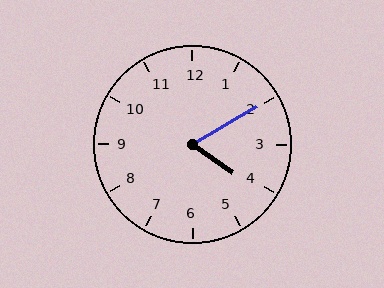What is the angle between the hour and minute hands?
Approximately 65 degrees.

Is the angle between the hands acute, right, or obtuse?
It is acute.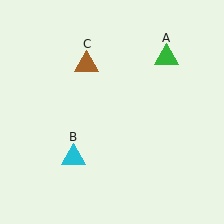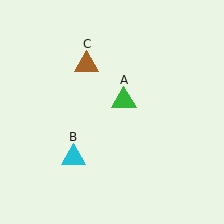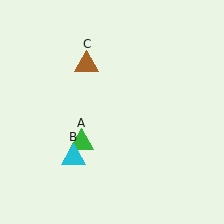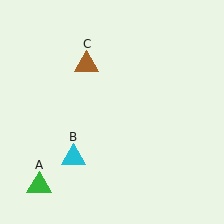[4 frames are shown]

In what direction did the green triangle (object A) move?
The green triangle (object A) moved down and to the left.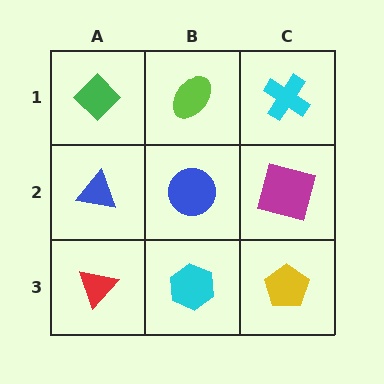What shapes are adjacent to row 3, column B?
A blue circle (row 2, column B), a red triangle (row 3, column A), a yellow pentagon (row 3, column C).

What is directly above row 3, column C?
A magenta square.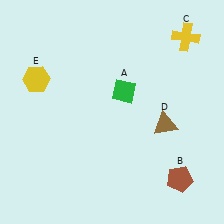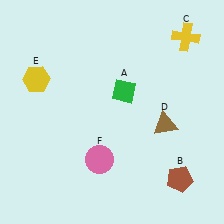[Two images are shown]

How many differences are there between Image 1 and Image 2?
There is 1 difference between the two images.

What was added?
A pink circle (F) was added in Image 2.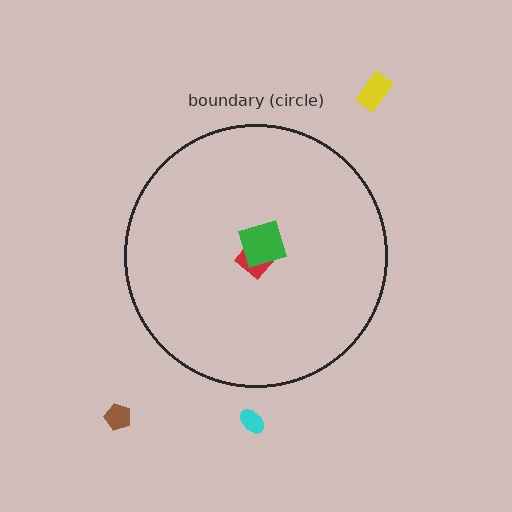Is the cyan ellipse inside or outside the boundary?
Outside.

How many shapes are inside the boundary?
2 inside, 3 outside.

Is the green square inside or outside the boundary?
Inside.